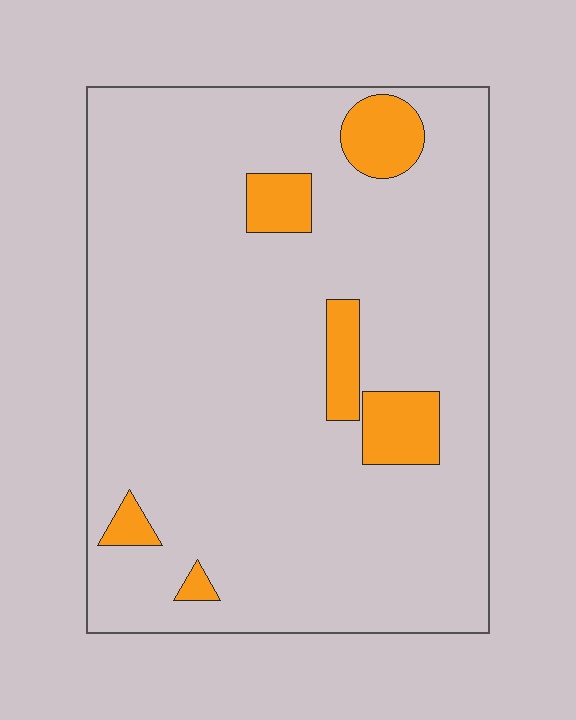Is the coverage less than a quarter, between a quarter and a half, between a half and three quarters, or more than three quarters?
Less than a quarter.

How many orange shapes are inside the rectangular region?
6.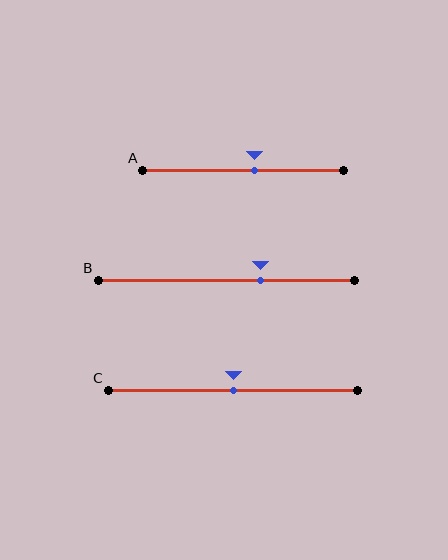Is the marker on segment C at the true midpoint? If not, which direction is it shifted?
Yes, the marker on segment C is at the true midpoint.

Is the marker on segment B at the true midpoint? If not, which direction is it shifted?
No, the marker on segment B is shifted to the right by about 13% of the segment length.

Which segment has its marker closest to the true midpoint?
Segment C has its marker closest to the true midpoint.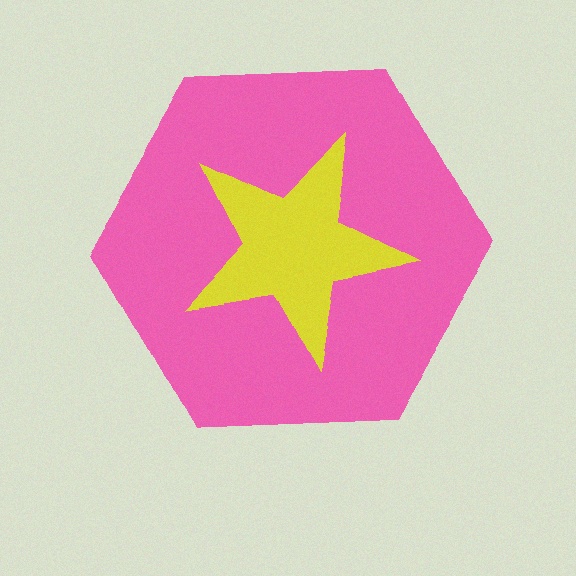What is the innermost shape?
The yellow star.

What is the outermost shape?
The pink hexagon.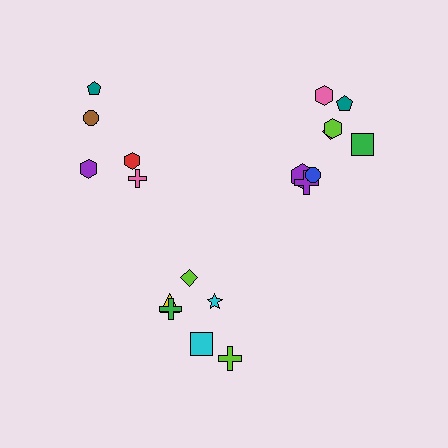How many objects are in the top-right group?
There are 8 objects.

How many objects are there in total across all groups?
There are 19 objects.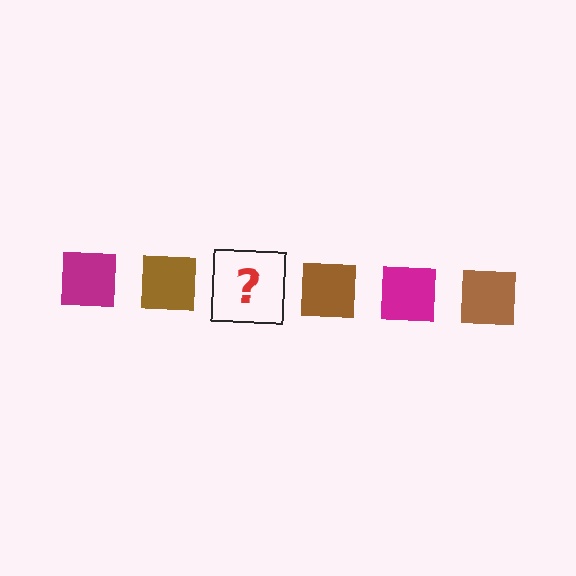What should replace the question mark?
The question mark should be replaced with a magenta square.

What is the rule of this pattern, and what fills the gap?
The rule is that the pattern cycles through magenta, brown squares. The gap should be filled with a magenta square.